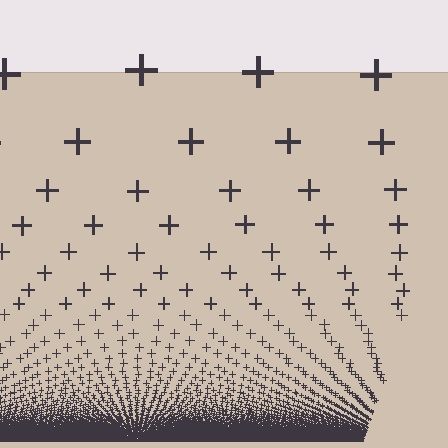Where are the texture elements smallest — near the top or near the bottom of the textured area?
Near the bottom.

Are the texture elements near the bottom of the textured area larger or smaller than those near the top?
Smaller. The gradient is inverted — elements near the bottom are smaller and denser.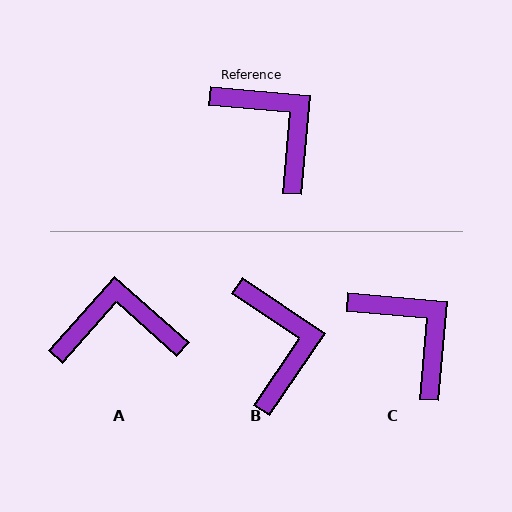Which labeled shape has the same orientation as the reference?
C.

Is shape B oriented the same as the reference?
No, it is off by about 29 degrees.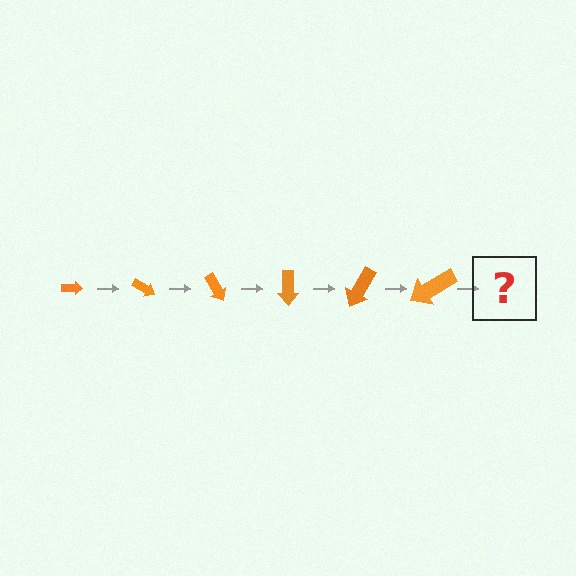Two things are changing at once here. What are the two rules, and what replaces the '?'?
The two rules are that the arrow grows larger each step and it rotates 30 degrees each step. The '?' should be an arrow, larger than the previous one and rotated 180 degrees from the start.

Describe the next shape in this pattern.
It should be an arrow, larger than the previous one and rotated 180 degrees from the start.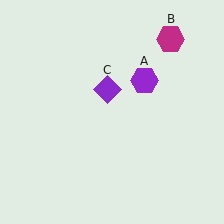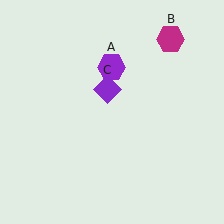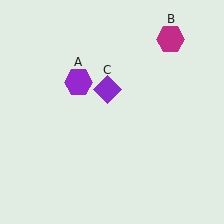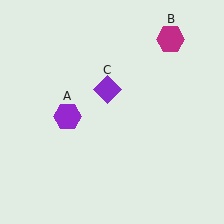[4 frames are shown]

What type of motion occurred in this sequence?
The purple hexagon (object A) rotated counterclockwise around the center of the scene.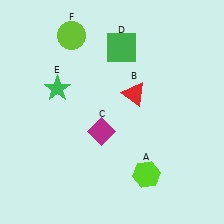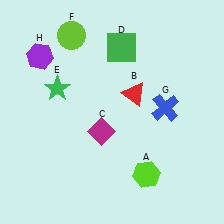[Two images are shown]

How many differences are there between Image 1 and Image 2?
There are 2 differences between the two images.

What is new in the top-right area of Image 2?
A blue cross (G) was added in the top-right area of Image 2.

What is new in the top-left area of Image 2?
A purple hexagon (H) was added in the top-left area of Image 2.